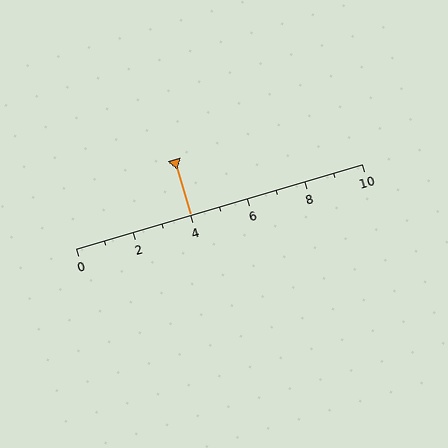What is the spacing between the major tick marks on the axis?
The major ticks are spaced 2 apart.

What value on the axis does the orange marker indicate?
The marker indicates approximately 4.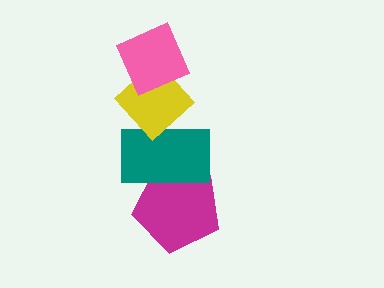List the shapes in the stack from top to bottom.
From top to bottom: the pink diamond, the yellow diamond, the teal rectangle, the magenta pentagon.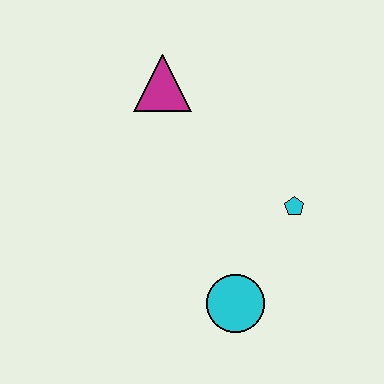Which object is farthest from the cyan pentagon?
The magenta triangle is farthest from the cyan pentagon.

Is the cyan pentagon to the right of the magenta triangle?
Yes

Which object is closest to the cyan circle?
The cyan pentagon is closest to the cyan circle.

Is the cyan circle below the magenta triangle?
Yes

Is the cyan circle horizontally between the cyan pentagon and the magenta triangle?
Yes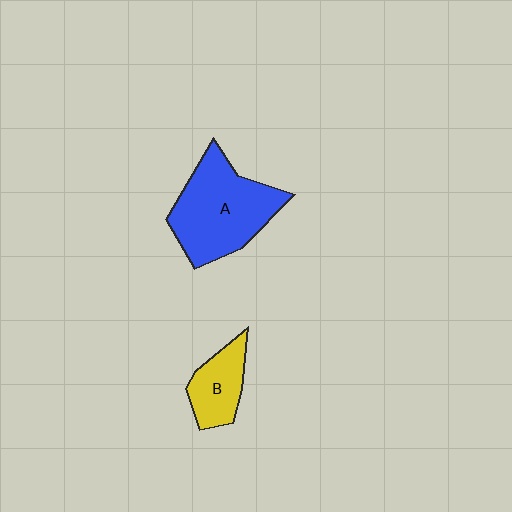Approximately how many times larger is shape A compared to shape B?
Approximately 2.2 times.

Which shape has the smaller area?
Shape B (yellow).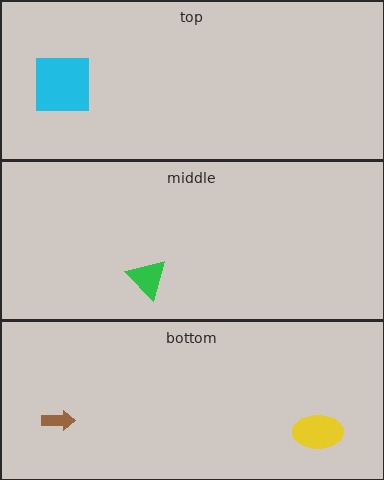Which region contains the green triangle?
The middle region.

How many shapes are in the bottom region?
2.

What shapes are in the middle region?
The green triangle.